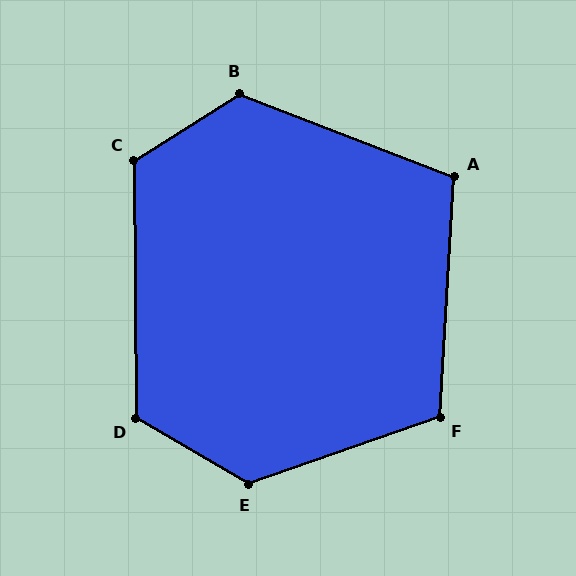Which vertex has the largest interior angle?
E, at approximately 131 degrees.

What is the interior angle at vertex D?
Approximately 121 degrees (obtuse).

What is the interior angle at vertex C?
Approximately 122 degrees (obtuse).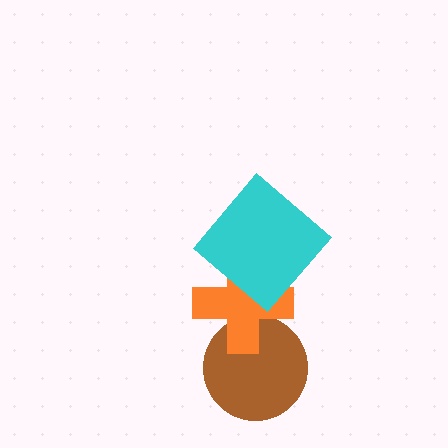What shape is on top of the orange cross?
The cyan diamond is on top of the orange cross.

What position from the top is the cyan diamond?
The cyan diamond is 1st from the top.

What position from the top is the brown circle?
The brown circle is 3rd from the top.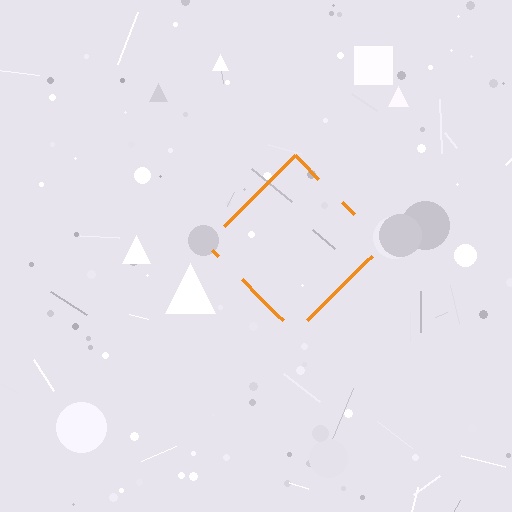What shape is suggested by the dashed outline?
The dashed outline suggests a diamond.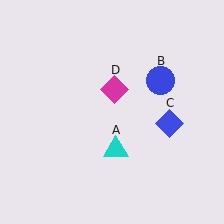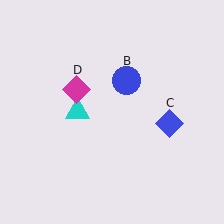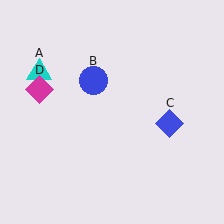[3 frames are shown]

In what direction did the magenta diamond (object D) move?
The magenta diamond (object D) moved left.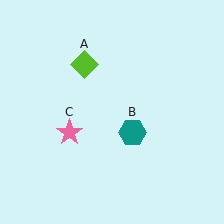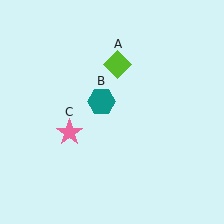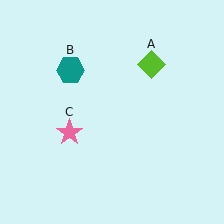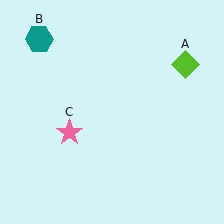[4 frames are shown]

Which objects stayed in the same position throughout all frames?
Pink star (object C) remained stationary.